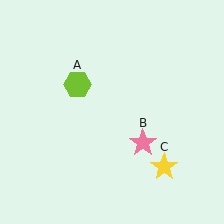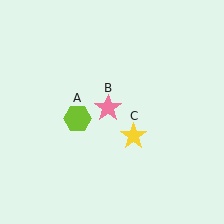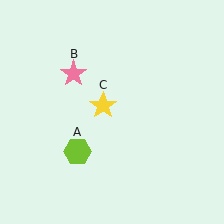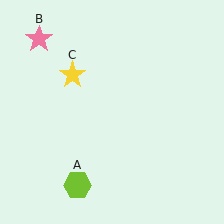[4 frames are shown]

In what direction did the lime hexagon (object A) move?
The lime hexagon (object A) moved down.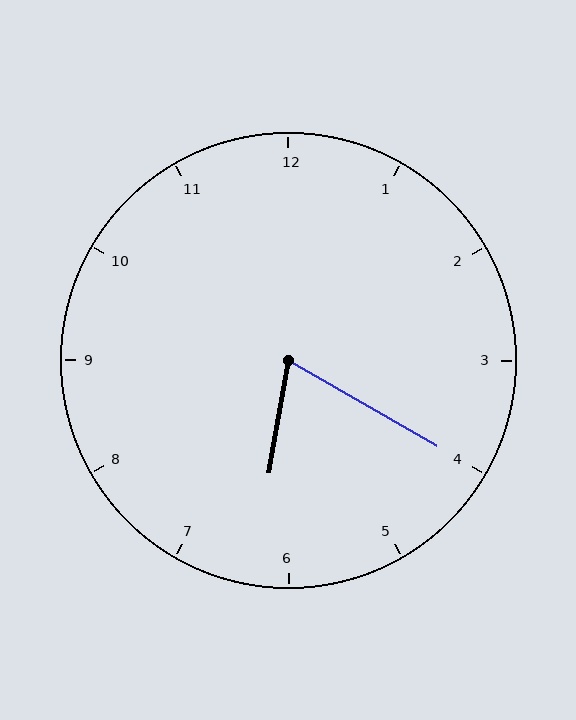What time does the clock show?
6:20.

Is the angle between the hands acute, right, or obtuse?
It is acute.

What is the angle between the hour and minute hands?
Approximately 70 degrees.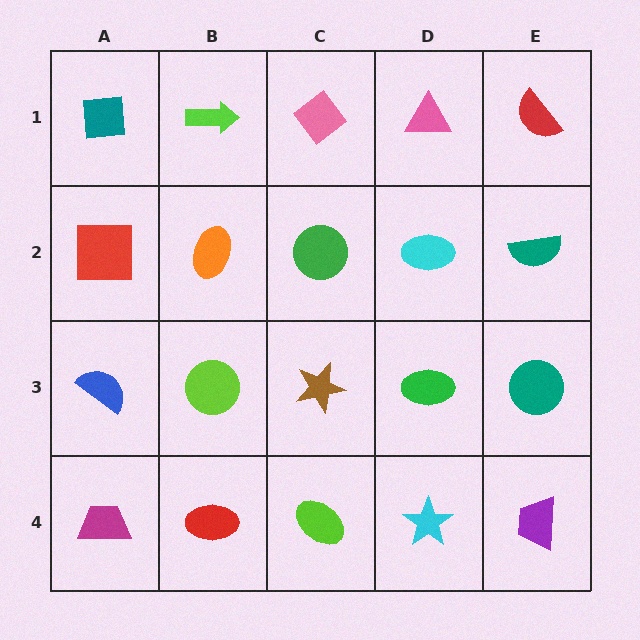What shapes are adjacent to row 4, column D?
A green ellipse (row 3, column D), a lime ellipse (row 4, column C), a purple trapezoid (row 4, column E).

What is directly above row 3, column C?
A green circle.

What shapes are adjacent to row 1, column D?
A cyan ellipse (row 2, column D), a pink diamond (row 1, column C), a red semicircle (row 1, column E).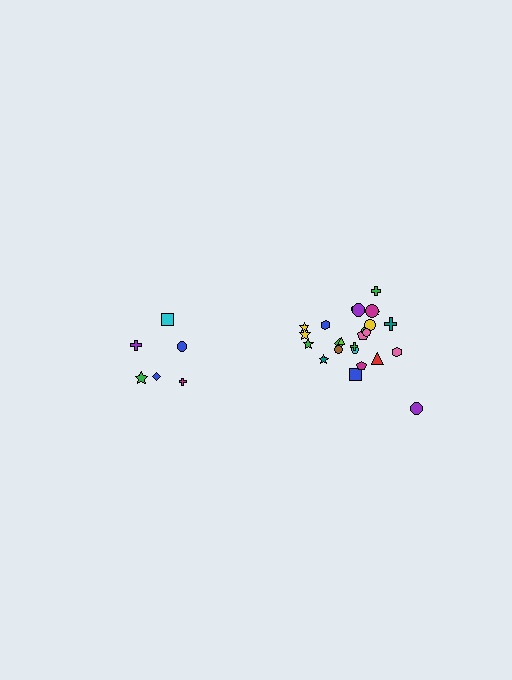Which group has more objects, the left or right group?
The right group.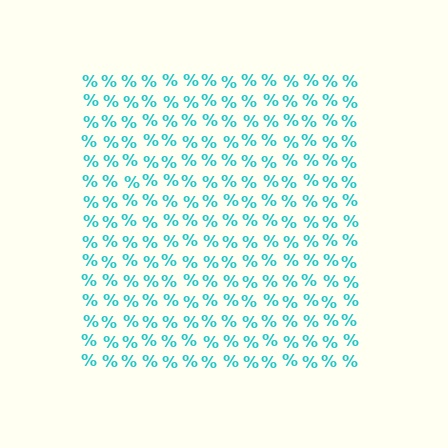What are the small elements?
The small elements are percent signs.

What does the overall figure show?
The overall figure shows a square.